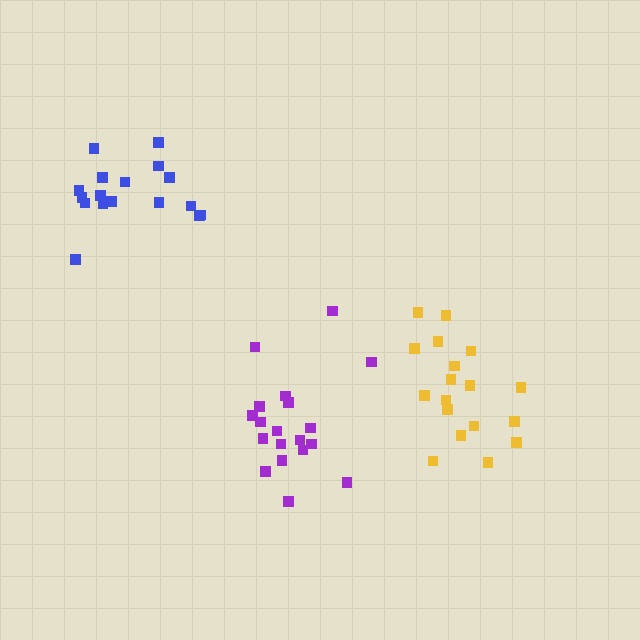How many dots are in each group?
Group 1: 19 dots, Group 2: 18 dots, Group 3: 17 dots (54 total).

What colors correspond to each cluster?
The clusters are colored: purple, yellow, blue.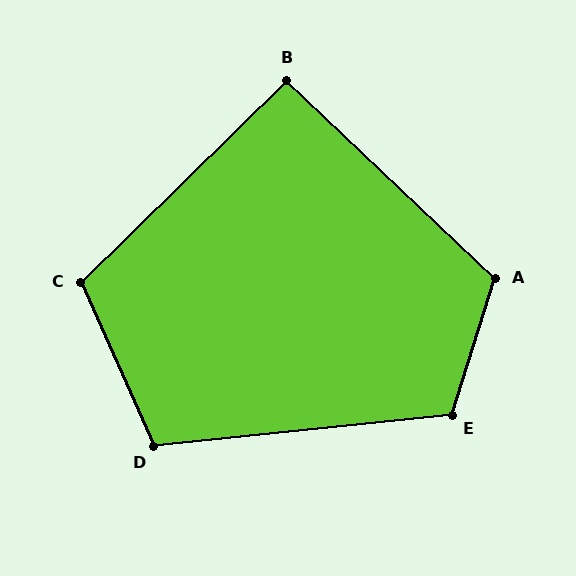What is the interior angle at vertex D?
Approximately 108 degrees (obtuse).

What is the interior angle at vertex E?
Approximately 114 degrees (obtuse).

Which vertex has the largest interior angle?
A, at approximately 116 degrees.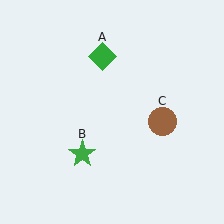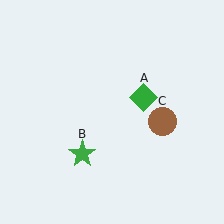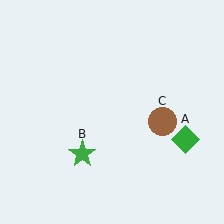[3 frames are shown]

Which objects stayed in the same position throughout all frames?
Green star (object B) and brown circle (object C) remained stationary.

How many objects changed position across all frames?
1 object changed position: green diamond (object A).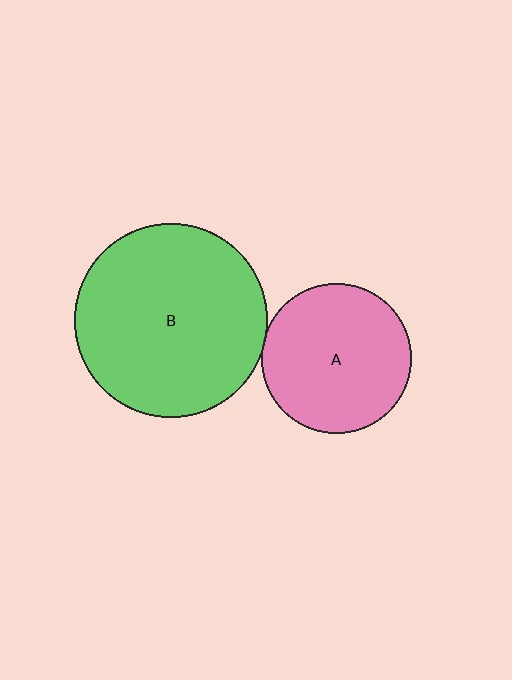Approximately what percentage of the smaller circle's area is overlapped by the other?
Approximately 5%.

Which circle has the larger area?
Circle B (green).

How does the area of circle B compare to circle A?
Approximately 1.7 times.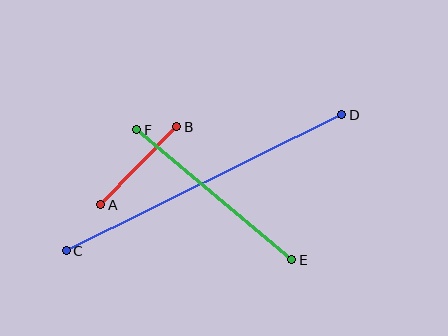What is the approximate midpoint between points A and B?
The midpoint is at approximately (139, 166) pixels.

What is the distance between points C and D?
The distance is approximately 307 pixels.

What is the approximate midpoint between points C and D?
The midpoint is at approximately (204, 183) pixels.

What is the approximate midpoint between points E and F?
The midpoint is at approximately (214, 195) pixels.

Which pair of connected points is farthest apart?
Points C and D are farthest apart.